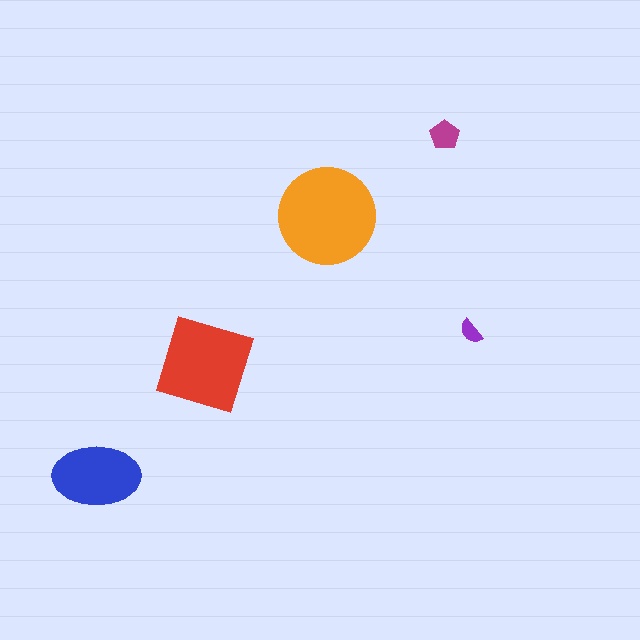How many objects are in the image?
There are 5 objects in the image.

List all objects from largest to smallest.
The orange circle, the red diamond, the blue ellipse, the magenta pentagon, the purple semicircle.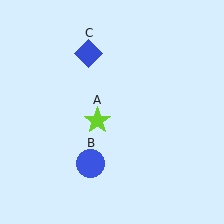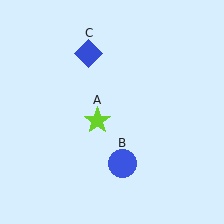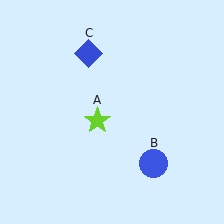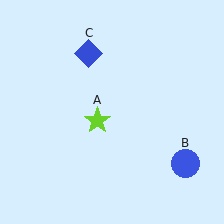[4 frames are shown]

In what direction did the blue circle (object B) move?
The blue circle (object B) moved right.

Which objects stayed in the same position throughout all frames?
Lime star (object A) and blue diamond (object C) remained stationary.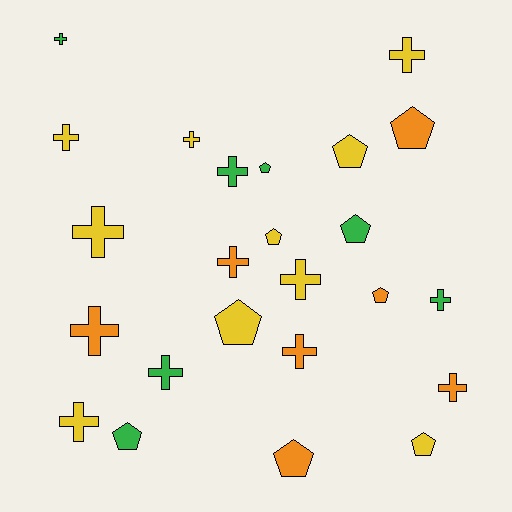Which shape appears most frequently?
Cross, with 14 objects.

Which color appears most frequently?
Yellow, with 10 objects.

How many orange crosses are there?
There are 4 orange crosses.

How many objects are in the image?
There are 24 objects.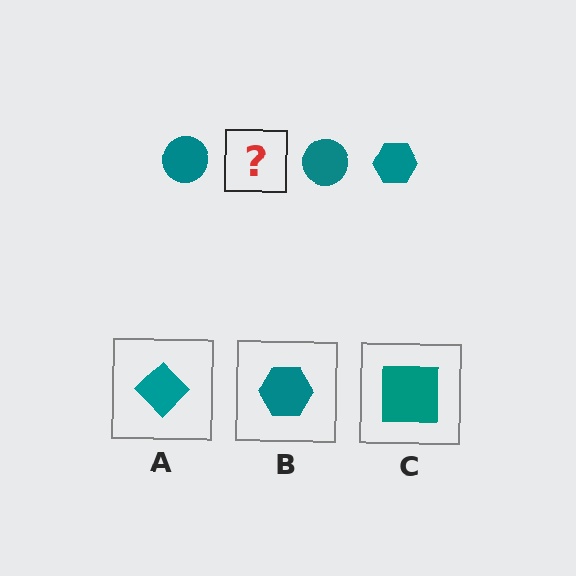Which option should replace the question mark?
Option B.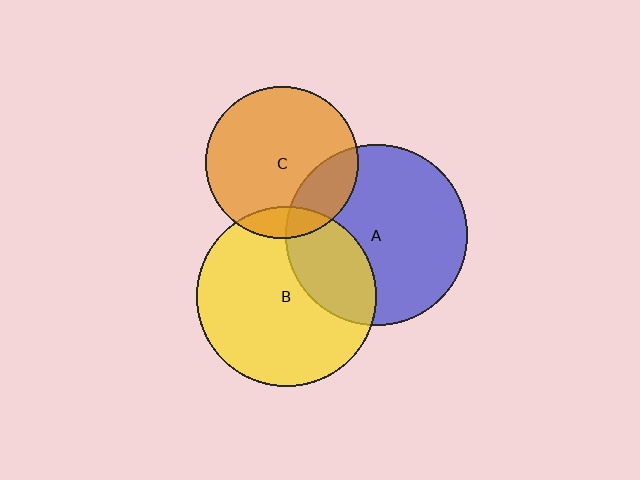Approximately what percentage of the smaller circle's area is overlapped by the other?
Approximately 20%.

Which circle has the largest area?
Circle A (blue).